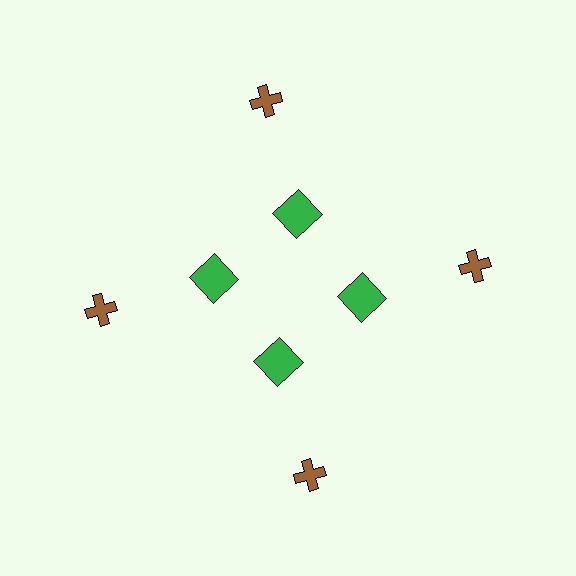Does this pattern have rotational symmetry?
Yes, this pattern has 4-fold rotational symmetry. It looks the same after rotating 90 degrees around the center.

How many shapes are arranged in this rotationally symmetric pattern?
There are 8 shapes, arranged in 4 groups of 2.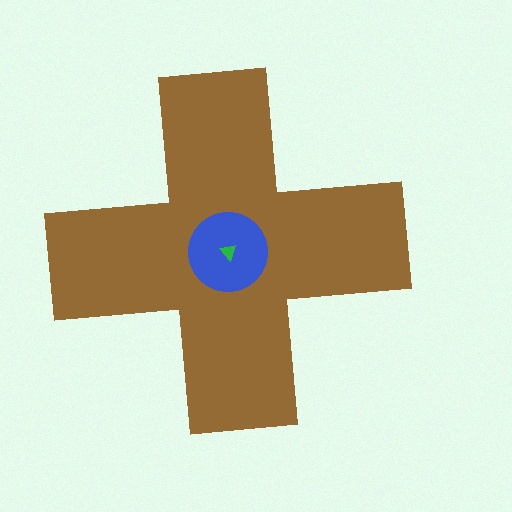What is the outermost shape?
The brown cross.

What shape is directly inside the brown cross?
The blue circle.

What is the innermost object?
The green triangle.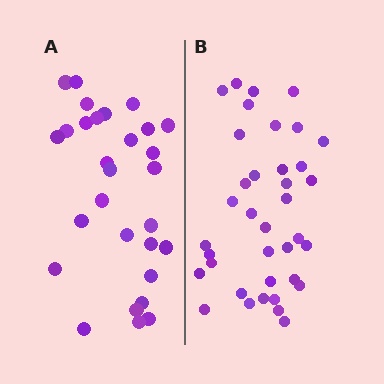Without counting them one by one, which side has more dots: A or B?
Region B (the right region) has more dots.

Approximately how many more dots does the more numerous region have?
Region B has roughly 8 or so more dots than region A.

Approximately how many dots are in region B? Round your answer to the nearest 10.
About 40 dots. (The exact count is 37, which rounds to 40.)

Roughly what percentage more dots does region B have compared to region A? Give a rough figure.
About 30% more.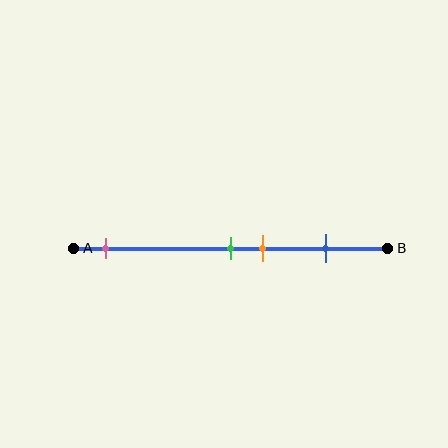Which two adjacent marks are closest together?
The green and orange marks are the closest adjacent pair.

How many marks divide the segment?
There are 4 marks dividing the segment.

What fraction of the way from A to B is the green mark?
The green mark is approximately 50% (0.5) of the way from A to B.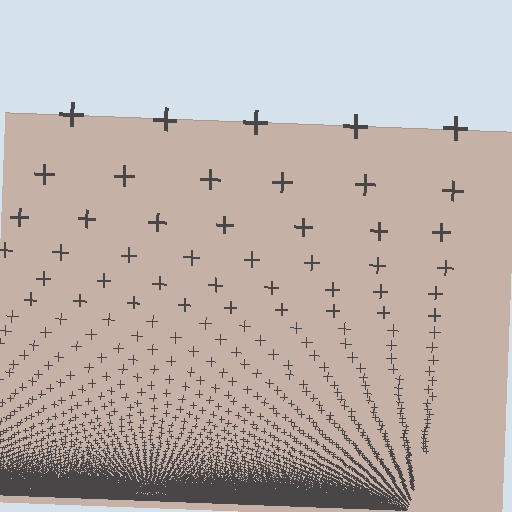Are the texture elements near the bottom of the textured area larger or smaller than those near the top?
Smaller. The gradient is inverted — elements near the bottom are smaller and denser.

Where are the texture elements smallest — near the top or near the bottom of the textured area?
Near the bottom.